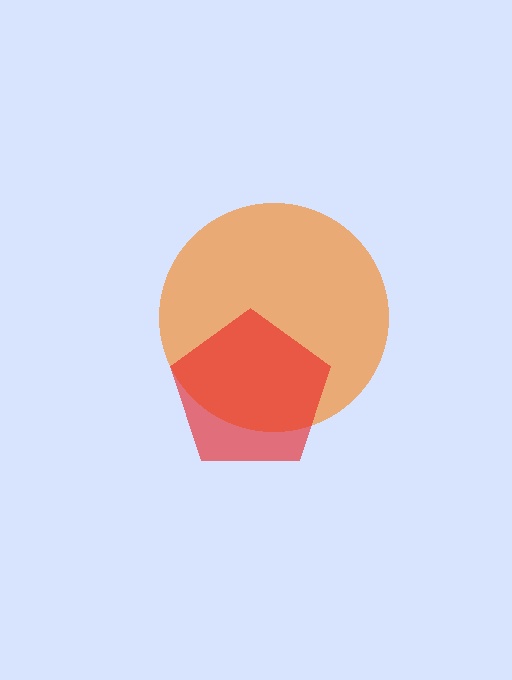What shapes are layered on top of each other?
The layered shapes are: an orange circle, a red pentagon.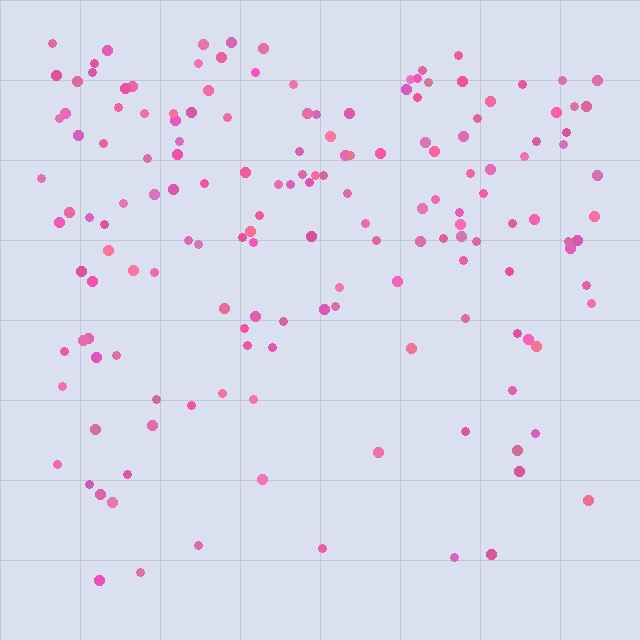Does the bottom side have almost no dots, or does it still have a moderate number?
Still a moderate number, just noticeably fewer than the top.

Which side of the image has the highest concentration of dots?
The top.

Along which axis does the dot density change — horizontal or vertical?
Vertical.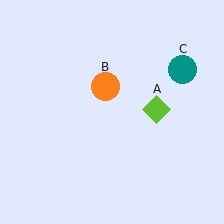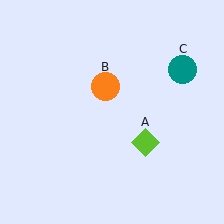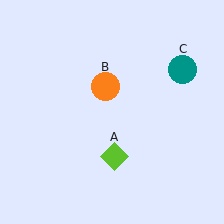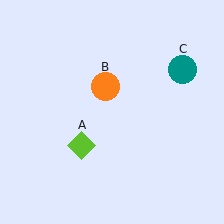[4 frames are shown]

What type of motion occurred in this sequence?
The lime diamond (object A) rotated clockwise around the center of the scene.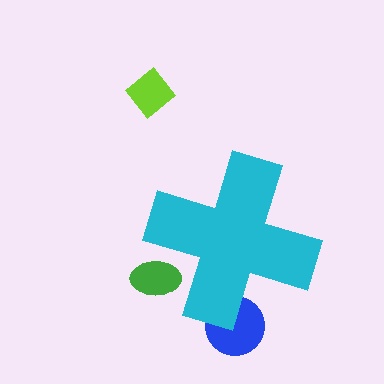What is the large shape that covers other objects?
A cyan cross.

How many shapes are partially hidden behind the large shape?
2 shapes are partially hidden.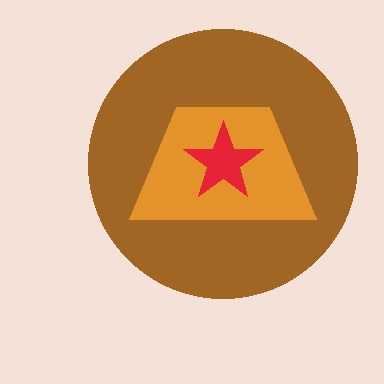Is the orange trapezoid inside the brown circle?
Yes.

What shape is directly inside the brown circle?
The orange trapezoid.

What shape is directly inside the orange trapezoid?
The red star.